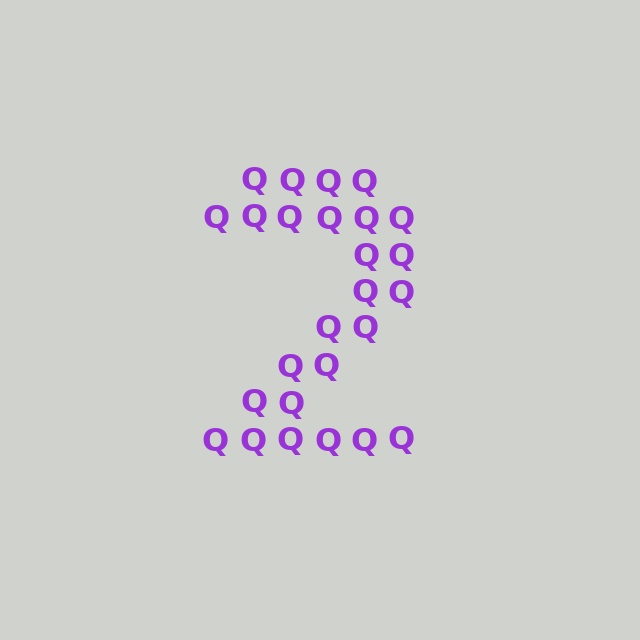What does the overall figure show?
The overall figure shows the digit 2.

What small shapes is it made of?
It is made of small letter Q's.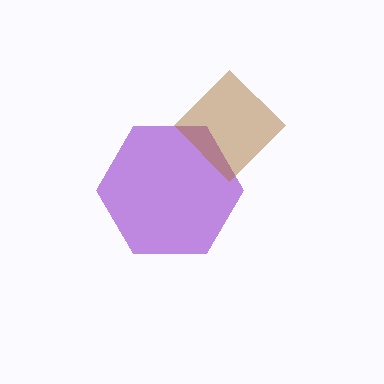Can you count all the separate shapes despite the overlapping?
Yes, there are 2 separate shapes.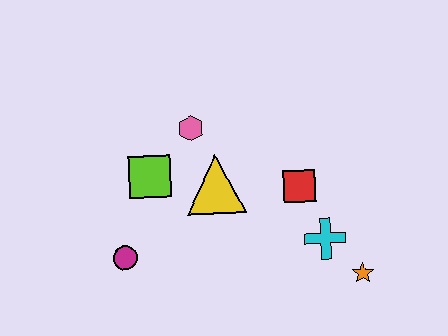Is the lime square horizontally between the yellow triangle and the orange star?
No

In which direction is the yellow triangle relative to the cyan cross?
The yellow triangle is to the left of the cyan cross.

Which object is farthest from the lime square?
The orange star is farthest from the lime square.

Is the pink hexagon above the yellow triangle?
Yes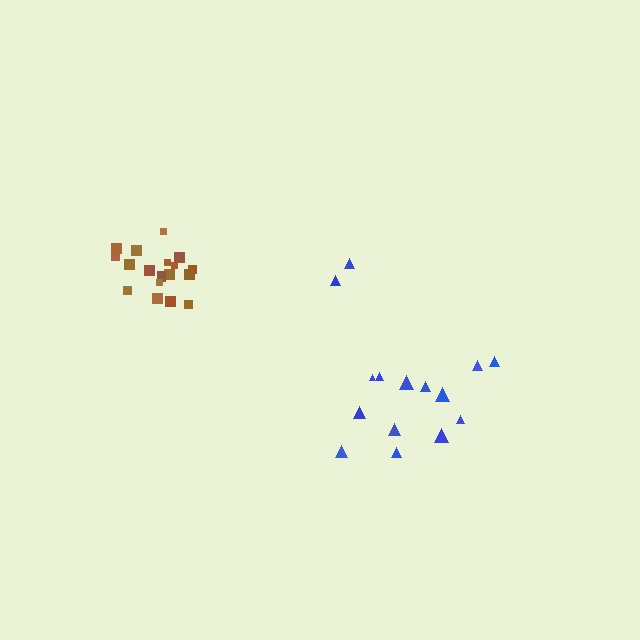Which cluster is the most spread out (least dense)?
Blue.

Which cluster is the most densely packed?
Brown.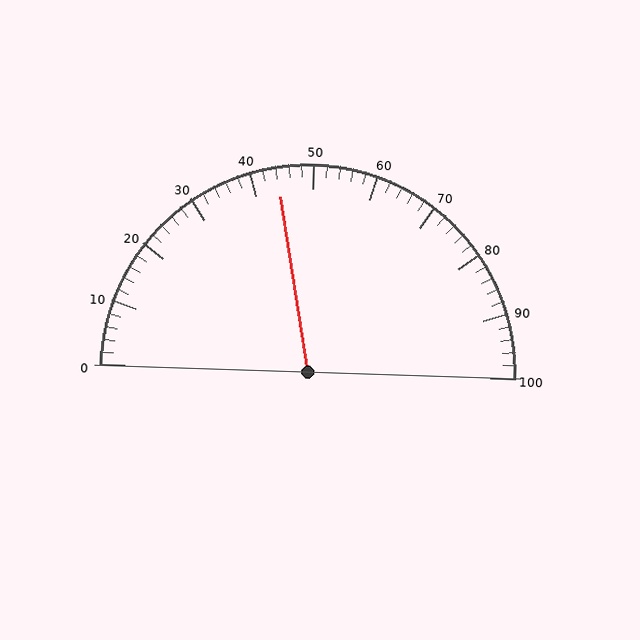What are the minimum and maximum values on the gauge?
The gauge ranges from 0 to 100.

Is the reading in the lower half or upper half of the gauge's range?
The reading is in the lower half of the range (0 to 100).